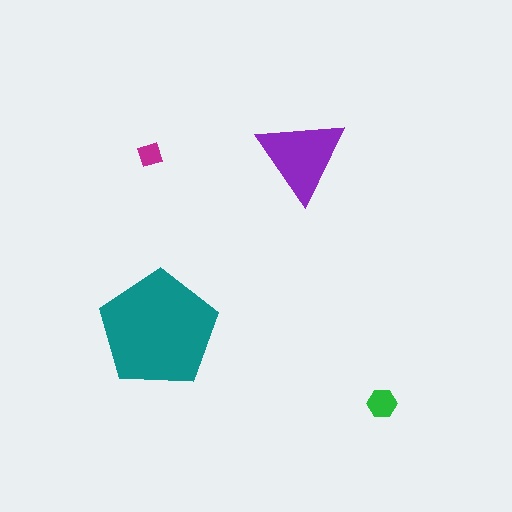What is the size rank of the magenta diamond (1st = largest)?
4th.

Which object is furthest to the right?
The green hexagon is rightmost.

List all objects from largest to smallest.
The teal pentagon, the purple triangle, the green hexagon, the magenta diamond.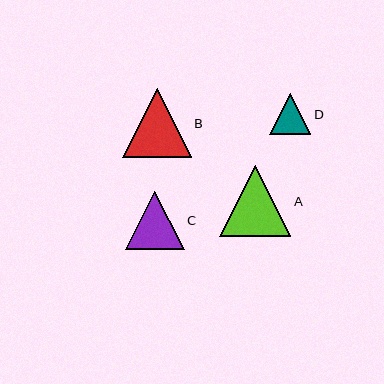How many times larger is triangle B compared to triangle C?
Triangle B is approximately 1.2 times the size of triangle C.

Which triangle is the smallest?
Triangle D is the smallest with a size of approximately 41 pixels.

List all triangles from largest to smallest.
From largest to smallest: A, B, C, D.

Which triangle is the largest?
Triangle A is the largest with a size of approximately 72 pixels.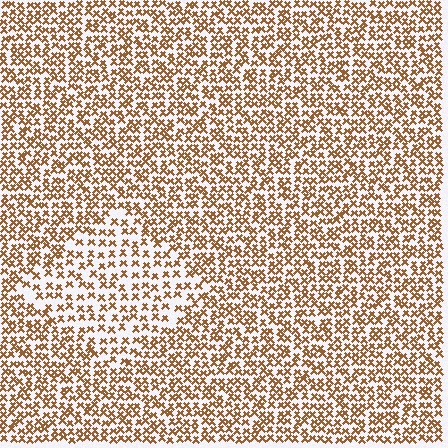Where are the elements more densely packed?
The elements are more densely packed outside the diamond boundary.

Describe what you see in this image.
The image contains small brown elements arranged at two different densities. A diamond-shaped region is visible where the elements are less densely packed than the surrounding area.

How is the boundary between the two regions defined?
The boundary is defined by a change in element density (approximately 1.7x ratio). All elements are the same color, size, and shape.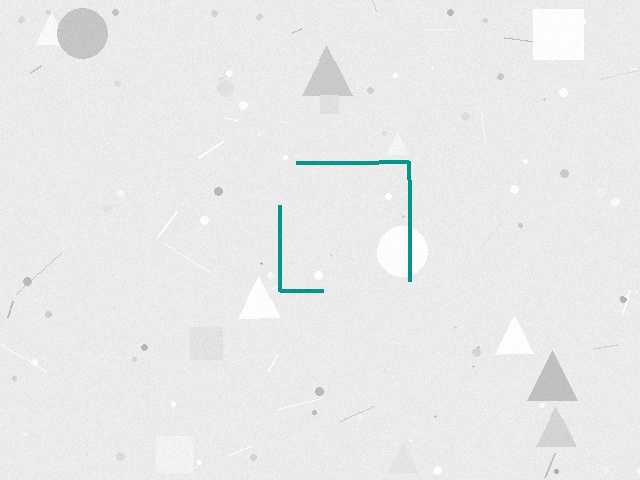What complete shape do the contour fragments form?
The contour fragments form a square.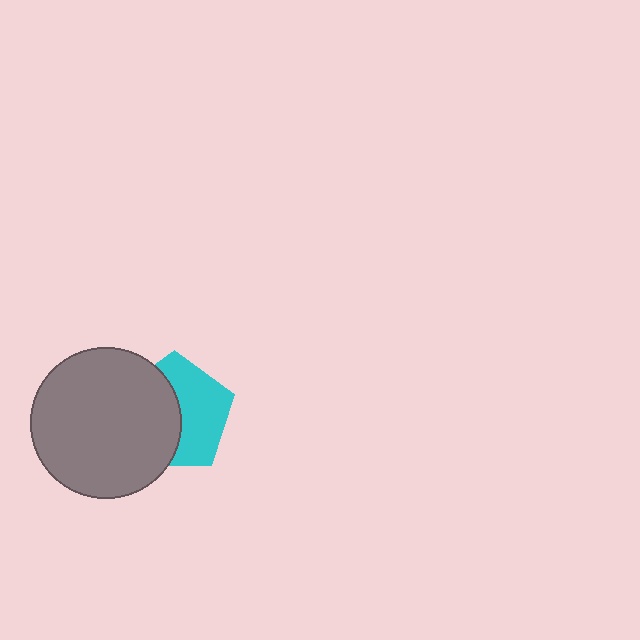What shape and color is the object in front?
The object in front is a gray circle.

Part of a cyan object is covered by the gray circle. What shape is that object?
It is a pentagon.